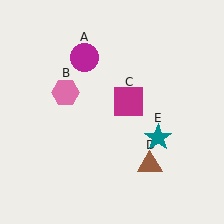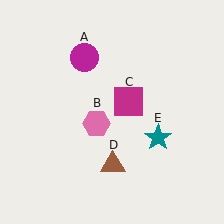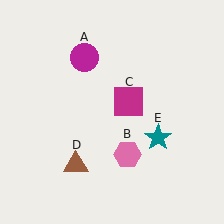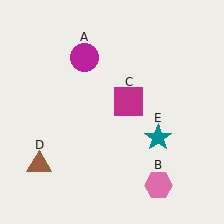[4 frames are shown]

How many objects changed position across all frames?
2 objects changed position: pink hexagon (object B), brown triangle (object D).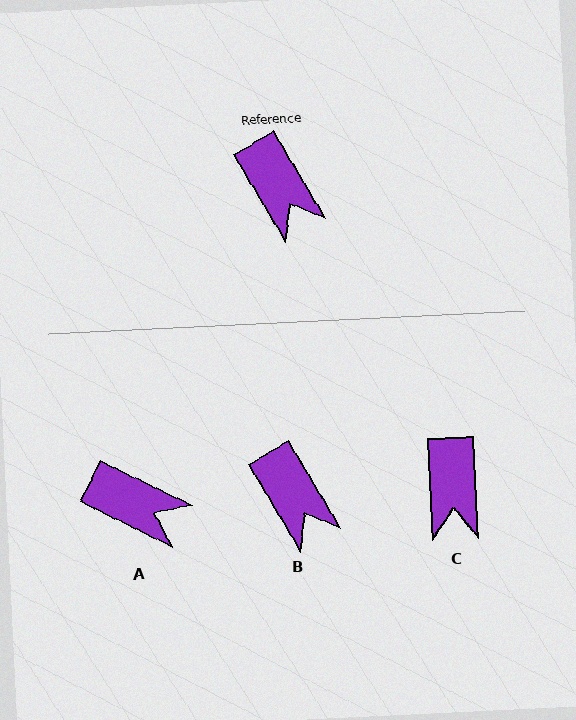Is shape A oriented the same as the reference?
No, it is off by about 33 degrees.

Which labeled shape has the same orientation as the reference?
B.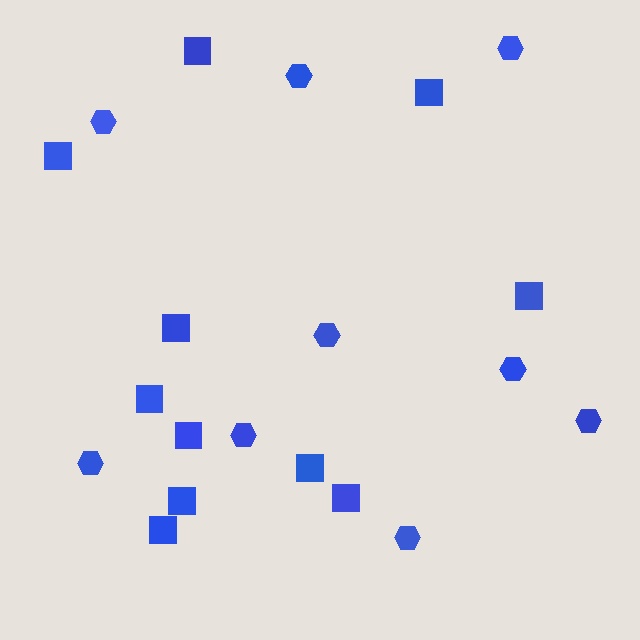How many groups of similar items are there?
There are 2 groups: one group of squares (11) and one group of hexagons (9).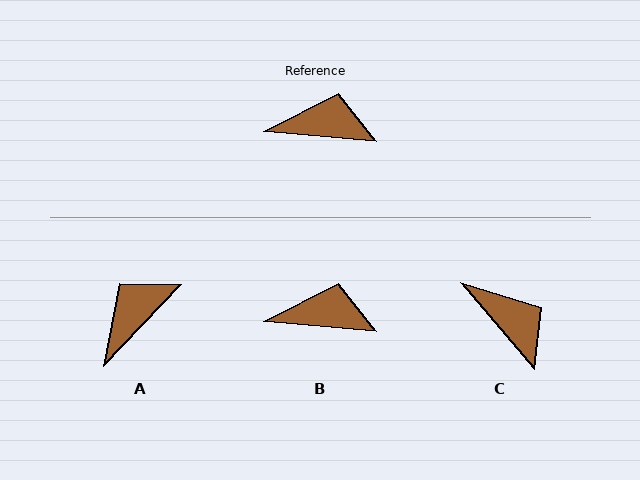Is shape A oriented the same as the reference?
No, it is off by about 52 degrees.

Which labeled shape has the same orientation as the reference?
B.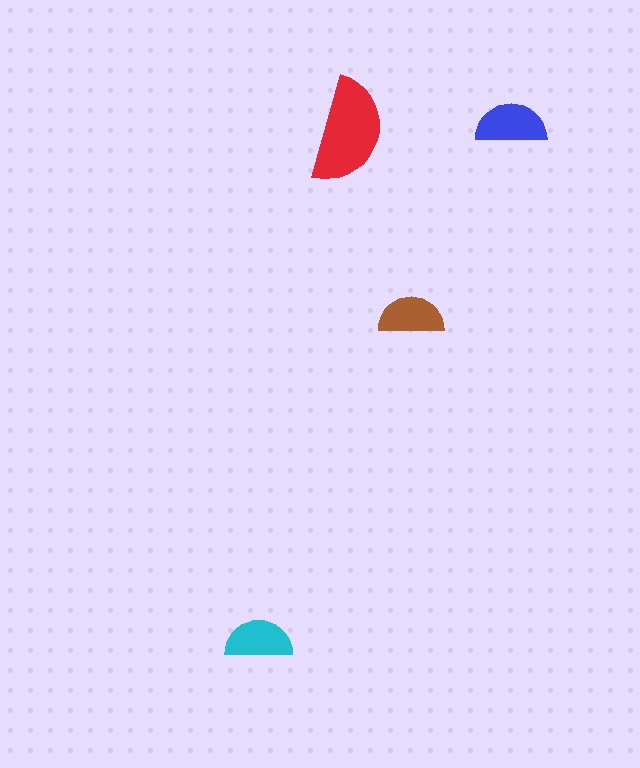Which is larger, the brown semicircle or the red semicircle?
The red one.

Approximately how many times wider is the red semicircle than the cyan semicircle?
About 1.5 times wider.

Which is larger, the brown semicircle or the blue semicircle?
The blue one.